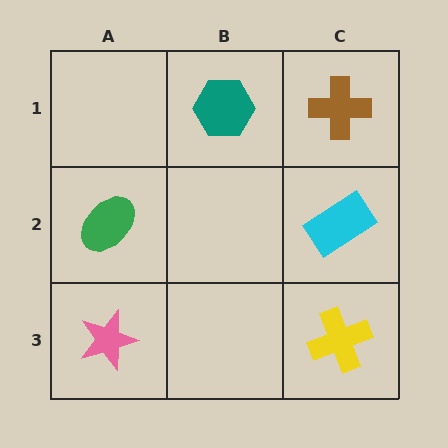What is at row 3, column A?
A pink star.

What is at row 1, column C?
A brown cross.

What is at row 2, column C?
A cyan rectangle.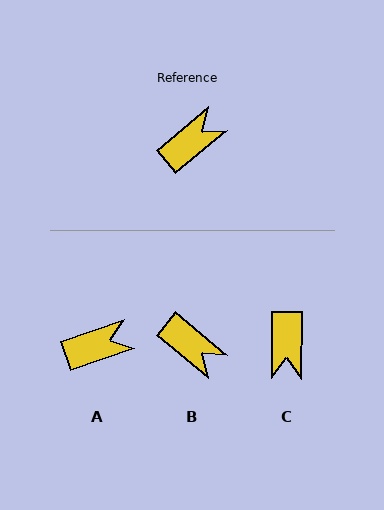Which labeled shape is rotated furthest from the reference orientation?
C, about 130 degrees away.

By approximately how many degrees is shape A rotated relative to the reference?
Approximately 21 degrees clockwise.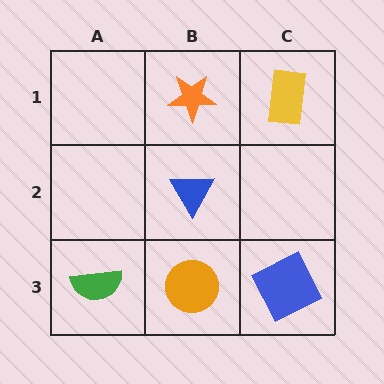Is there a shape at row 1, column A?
No, that cell is empty.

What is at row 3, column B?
An orange circle.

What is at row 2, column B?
A blue triangle.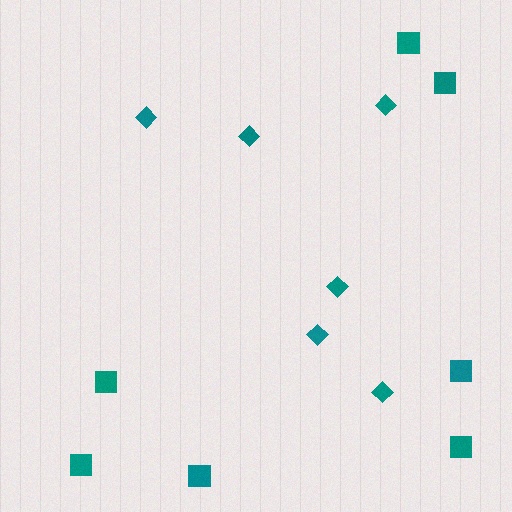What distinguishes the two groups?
There are 2 groups: one group of squares (7) and one group of diamonds (6).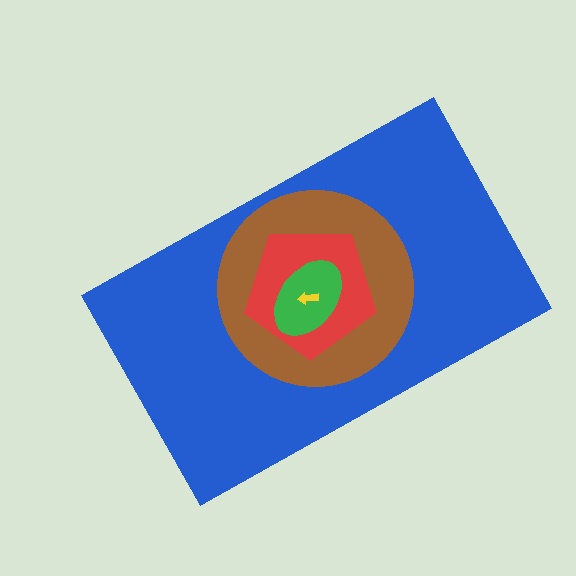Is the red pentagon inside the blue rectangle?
Yes.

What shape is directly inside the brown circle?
The red pentagon.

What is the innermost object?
The yellow arrow.